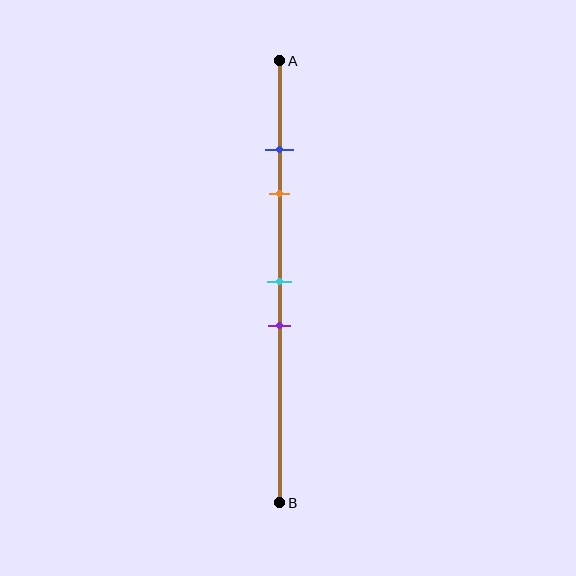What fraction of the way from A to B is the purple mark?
The purple mark is approximately 60% (0.6) of the way from A to B.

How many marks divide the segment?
There are 4 marks dividing the segment.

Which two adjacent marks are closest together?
The blue and orange marks are the closest adjacent pair.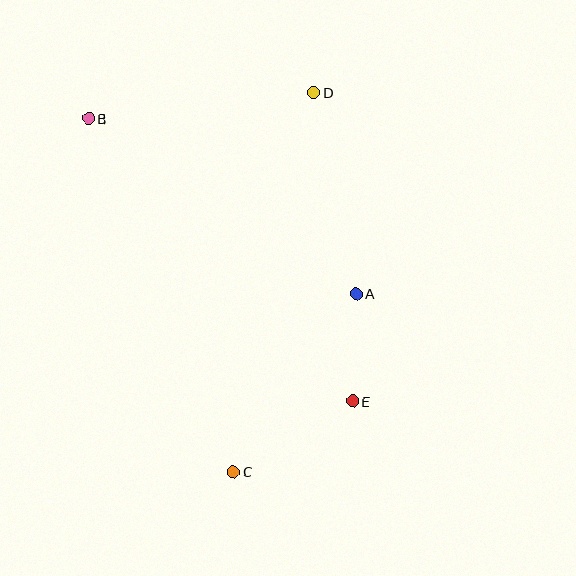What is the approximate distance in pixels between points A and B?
The distance between A and B is approximately 320 pixels.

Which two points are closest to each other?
Points A and E are closest to each other.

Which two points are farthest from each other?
Points C and D are farthest from each other.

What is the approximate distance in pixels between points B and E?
The distance between B and E is approximately 387 pixels.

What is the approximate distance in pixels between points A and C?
The distance between A and C is approximately 216 pixels.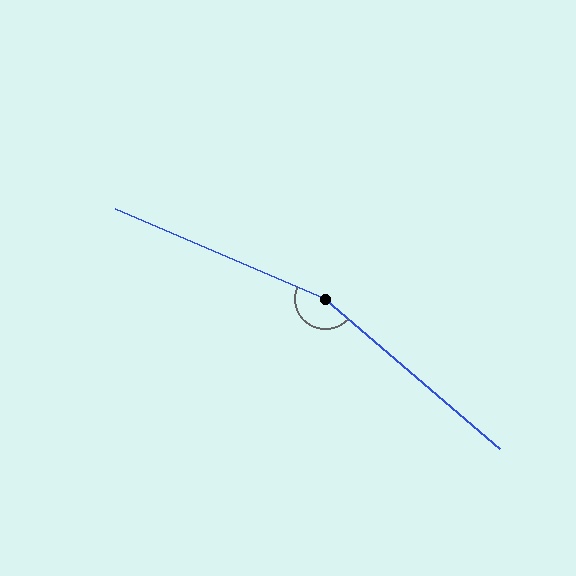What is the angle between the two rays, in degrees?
Approximately 162 degrees.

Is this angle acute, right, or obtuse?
It is obtuse.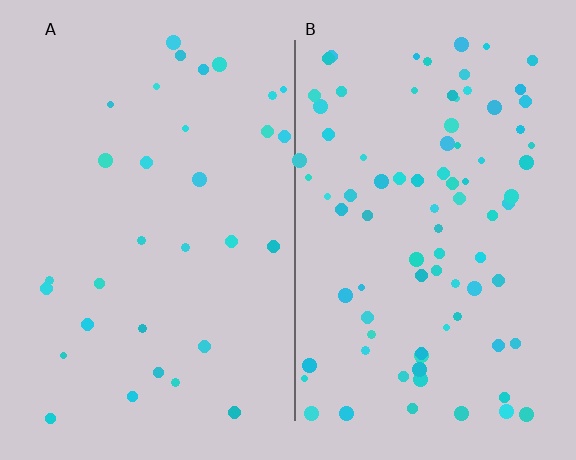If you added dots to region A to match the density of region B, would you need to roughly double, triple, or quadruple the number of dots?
Approximately triple.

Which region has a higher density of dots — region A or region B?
B (the right).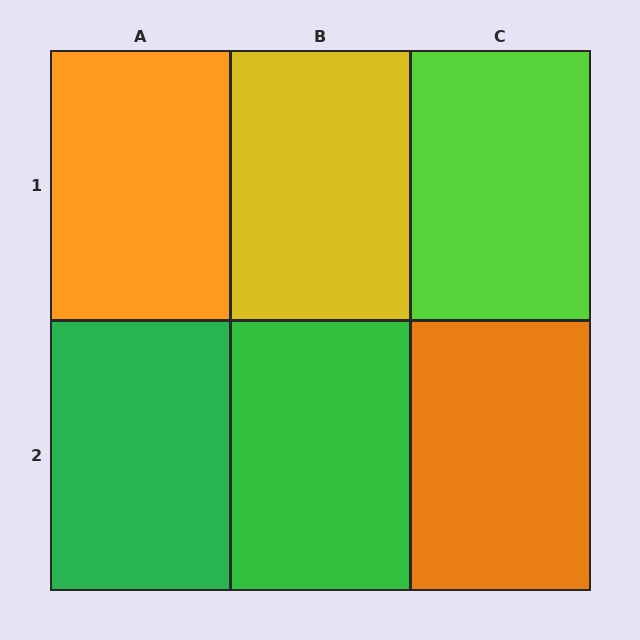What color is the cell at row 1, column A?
Orange.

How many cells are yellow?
1 cell is yellow.